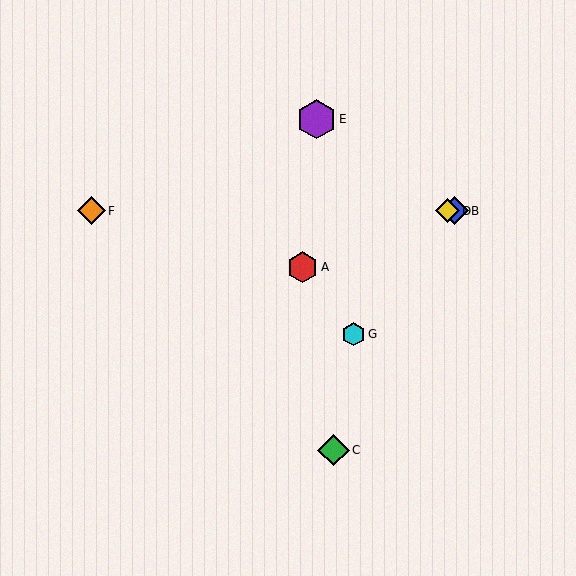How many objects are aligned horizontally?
3 objects (B, D, F) are aligned horizontally.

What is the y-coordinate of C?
Object C is at y≈450.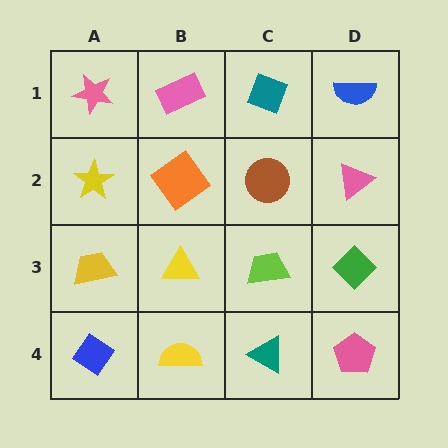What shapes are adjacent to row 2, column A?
A pink star (row 1, column A), a yellow trapezoid (row 3, column A), an orange diamond (row 2, column B).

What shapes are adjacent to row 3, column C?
A brown circle (row 2, column C), a teal triangle (row 4, column C), a yellow triangle (row 3, column B), a green diamond (row 3, column D).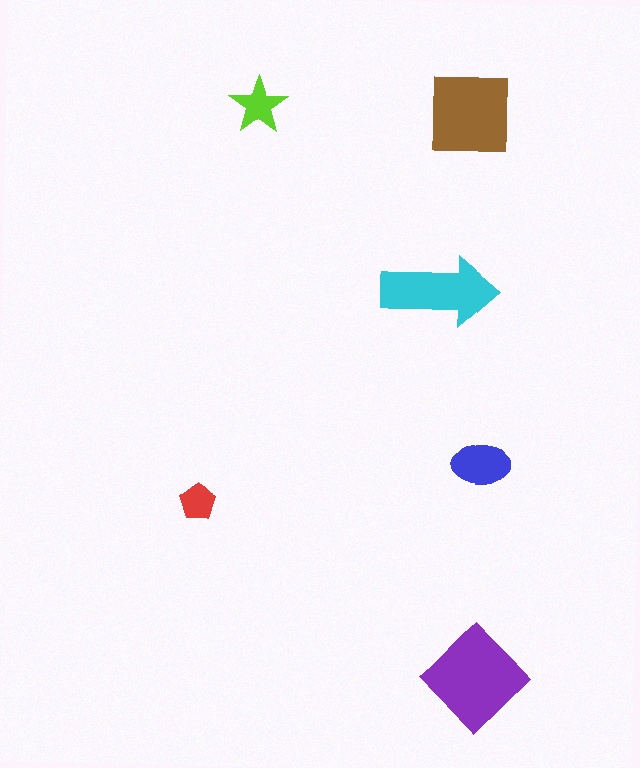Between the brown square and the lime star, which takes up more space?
The brown square.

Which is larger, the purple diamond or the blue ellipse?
The purple diamond.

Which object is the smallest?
The red pentagon.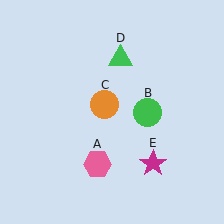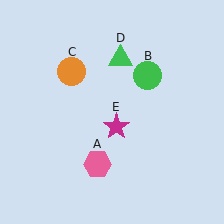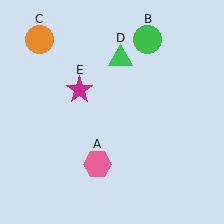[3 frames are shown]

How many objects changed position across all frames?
3 objects changed position: green circle (object B), orange circle (object C), magenta star (object E).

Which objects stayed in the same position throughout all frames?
Pink hexagon (object A) and green triangle (object D) remained stationary.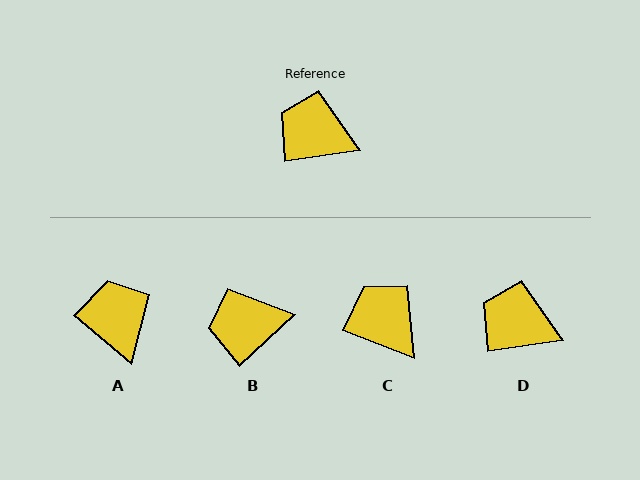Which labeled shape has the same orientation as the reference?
D.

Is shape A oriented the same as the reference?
No, it is off by about 49 degrees.